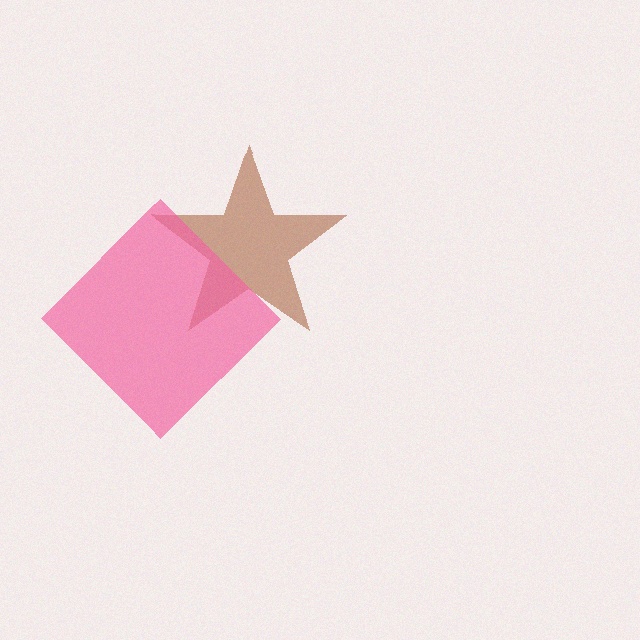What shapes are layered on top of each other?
The layered shapes are: a brown star, a pink diamond.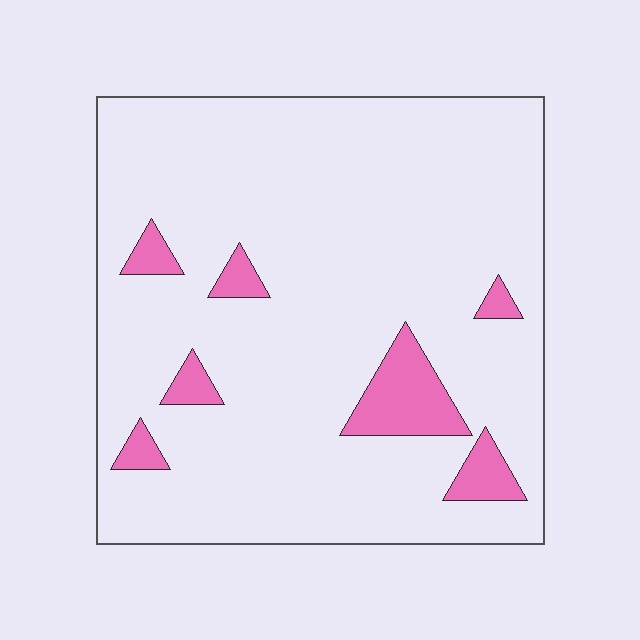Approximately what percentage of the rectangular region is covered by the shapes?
Approximately 10%.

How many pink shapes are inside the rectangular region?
7.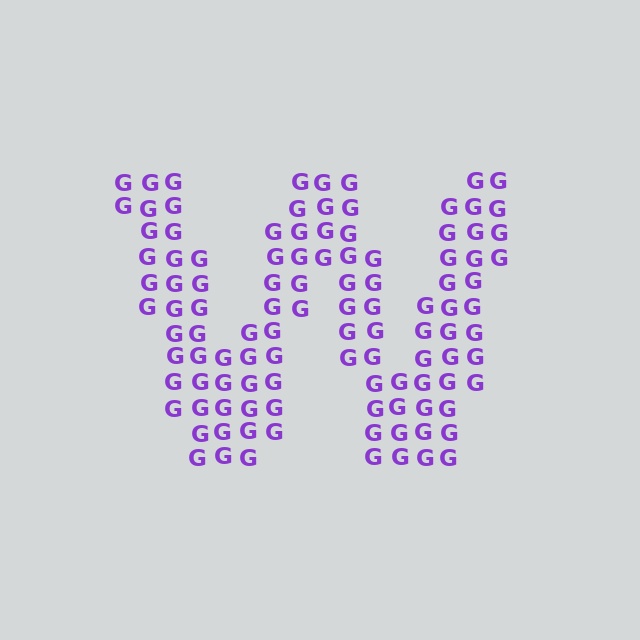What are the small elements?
The small elements are letter G's.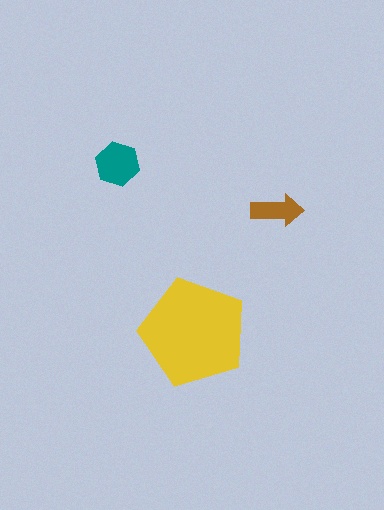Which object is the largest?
The yellow pentagon.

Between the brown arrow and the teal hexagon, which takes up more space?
The teal hexagon.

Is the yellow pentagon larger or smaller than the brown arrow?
Larger.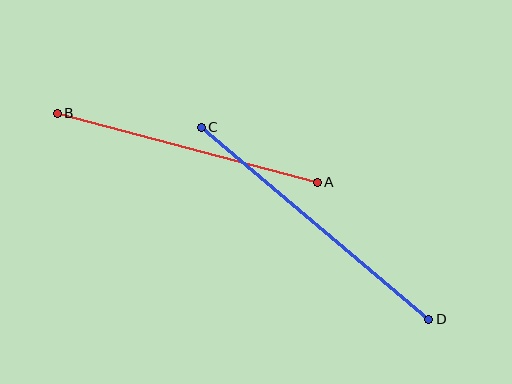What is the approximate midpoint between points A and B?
The midpoint is at approximately (187, 148) pixels.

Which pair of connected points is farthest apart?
Points C and D are farthest apart.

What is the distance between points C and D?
The distance is approximately 297 pixels.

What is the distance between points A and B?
The distance is approximately 269 pixels.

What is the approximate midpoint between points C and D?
The midpoint is at approximately (315, 223) pixels.